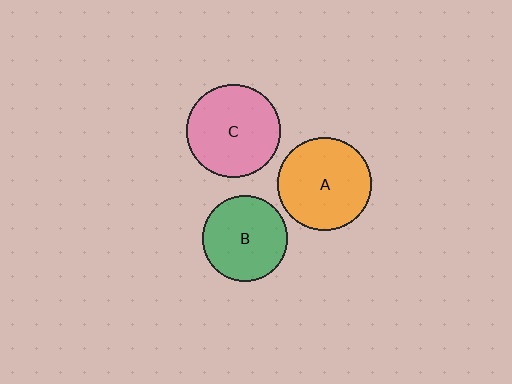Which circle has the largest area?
Circle A (orange).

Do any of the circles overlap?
No, none of the circles overlap.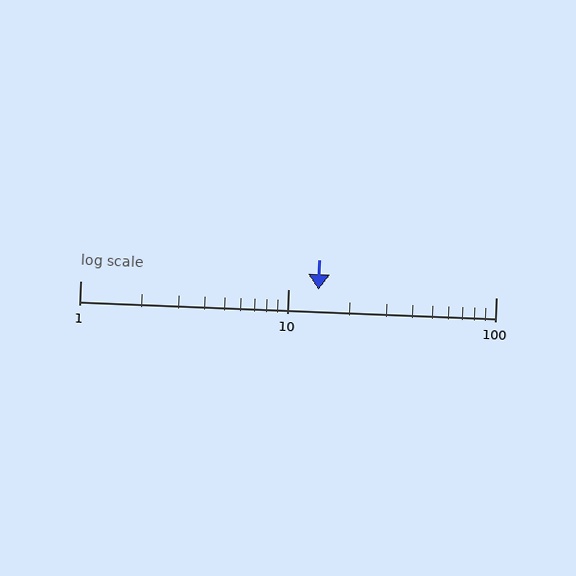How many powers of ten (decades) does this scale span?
The scale spans 2 decades, from 1 to 100.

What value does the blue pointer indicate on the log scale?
The pointer indicates approximately 14.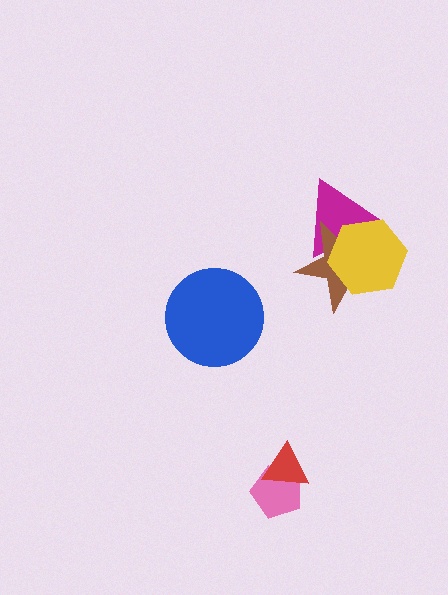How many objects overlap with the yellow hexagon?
2 objects overlap with the yellow hexagon.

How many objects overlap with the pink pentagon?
1 object overlaps with the pink pentagon.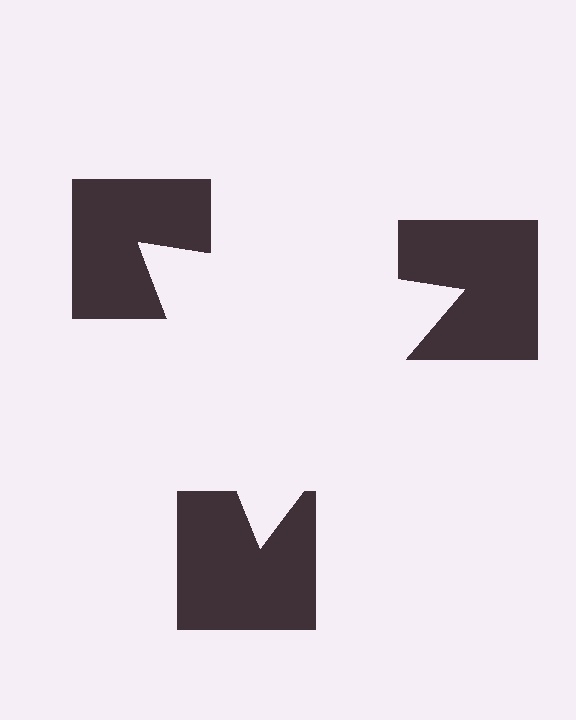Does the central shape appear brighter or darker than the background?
It typically appears slightly brighter than the background, even though no actual brightness change is drawn.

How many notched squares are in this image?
There are 3 — one at each vertex of the illusory triangle.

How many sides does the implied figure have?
3 sides.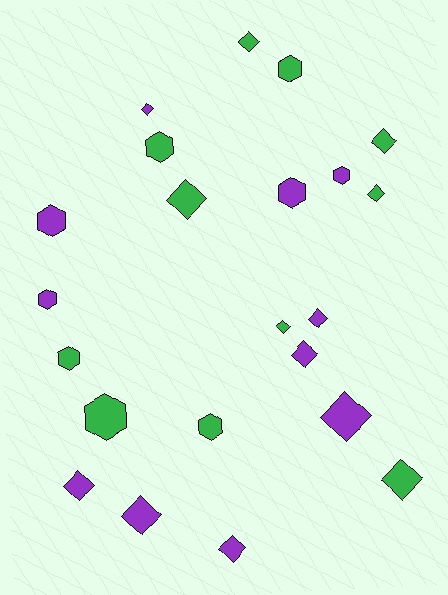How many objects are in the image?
There are 22 objects.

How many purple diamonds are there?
There are 7 purple diamonds.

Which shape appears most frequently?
Diamond, with 13 objects.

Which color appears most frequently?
Green, with 11 objects.